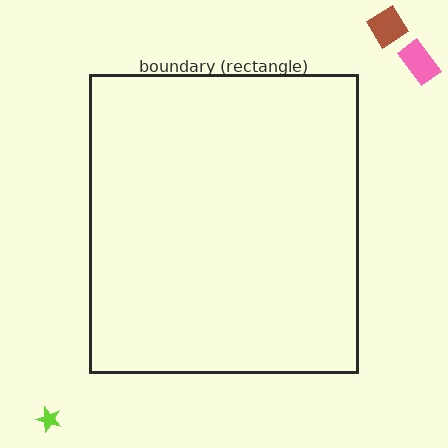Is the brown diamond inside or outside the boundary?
Outside.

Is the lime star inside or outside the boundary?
Outside.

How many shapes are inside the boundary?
0 inside, 3 outside.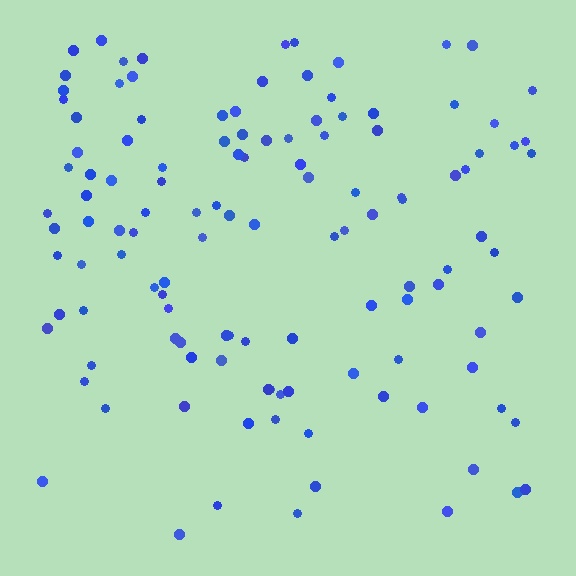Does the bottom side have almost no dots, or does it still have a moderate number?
Still a moderate number, just noticeably fewer than the top.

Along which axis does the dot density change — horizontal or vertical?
Vertical.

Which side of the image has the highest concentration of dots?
The top.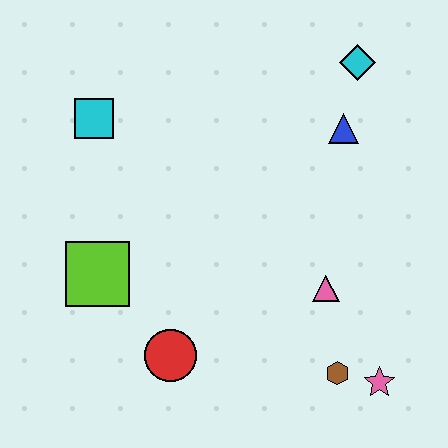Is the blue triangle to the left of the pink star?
Yes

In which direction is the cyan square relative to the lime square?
The cyan square is above the lime square.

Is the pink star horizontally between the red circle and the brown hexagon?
No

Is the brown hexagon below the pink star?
No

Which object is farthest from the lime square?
The cyan diamond is farthest from the lime square.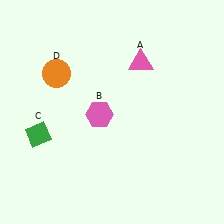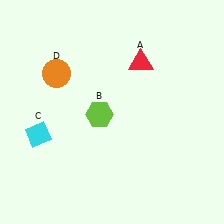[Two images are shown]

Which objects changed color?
A changed from pink to red. B changed from pink to lime. C changed from green to cyan.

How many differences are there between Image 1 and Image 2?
There are 3 differences between the two images.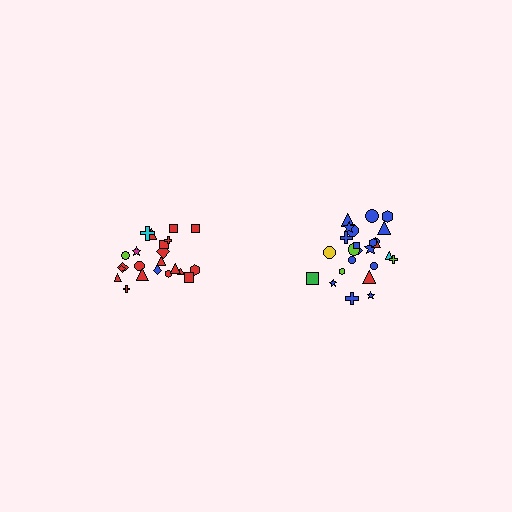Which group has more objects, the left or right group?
The right group.